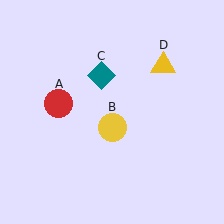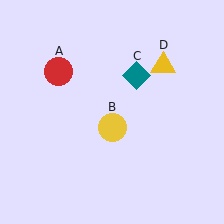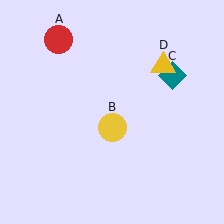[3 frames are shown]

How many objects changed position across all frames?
2 objects changed position: red circle (object A), teal diamond (object C).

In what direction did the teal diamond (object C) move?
The teal diamond (object C) moved right.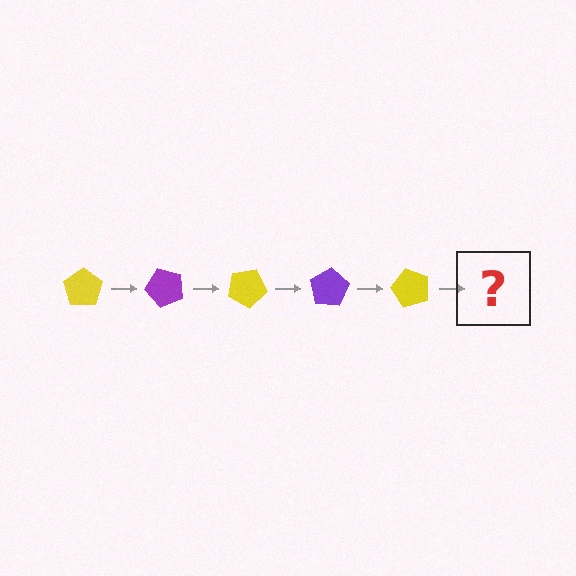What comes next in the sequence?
The next element should be a purple pentagon, rotated 250 degrees from the start.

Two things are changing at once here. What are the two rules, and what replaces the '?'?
The two rules are that it rotates 50 degrees each step and the color cycles through yellow and purple. The '?' should be a purple pentagon, rotated 250 degrees from the start.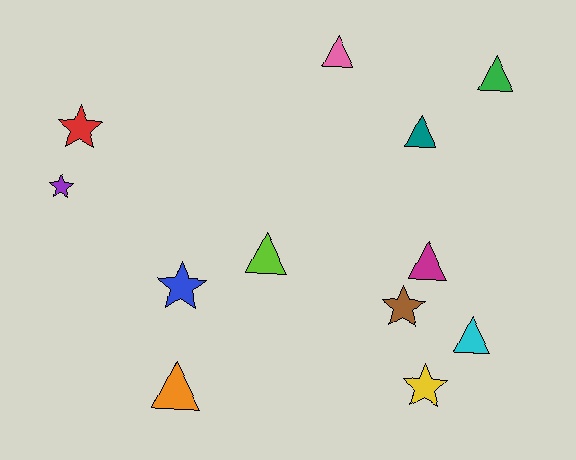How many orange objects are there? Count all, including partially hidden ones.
There is 1 orange object.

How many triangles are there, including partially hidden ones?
There are 7 triangles.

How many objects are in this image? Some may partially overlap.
There are 12 objects.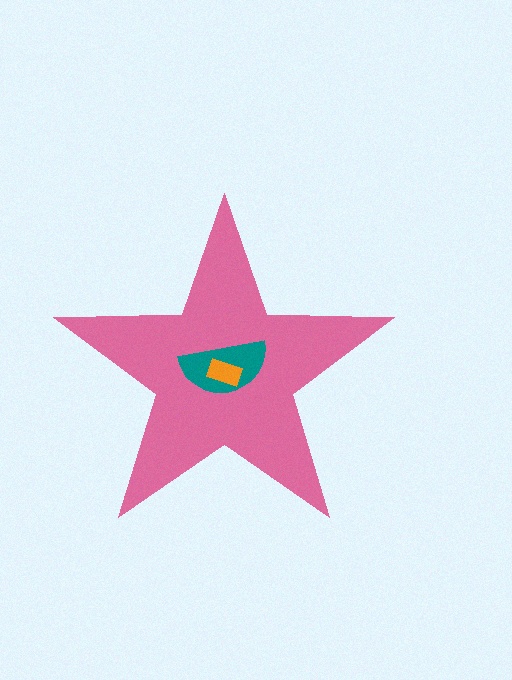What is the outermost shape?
The pink star.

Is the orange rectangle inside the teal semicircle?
Yes.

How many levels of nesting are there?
3.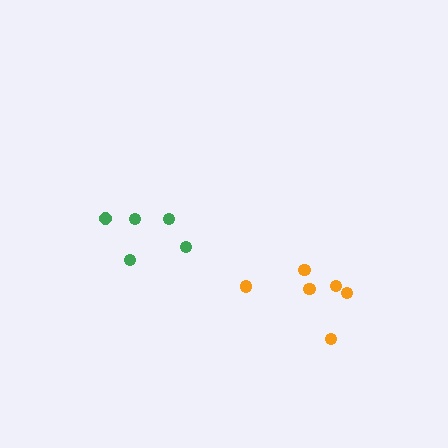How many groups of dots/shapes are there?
There are 2 groups.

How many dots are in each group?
Group 1: 6 dots, Group 2: 5 dots (11 total).